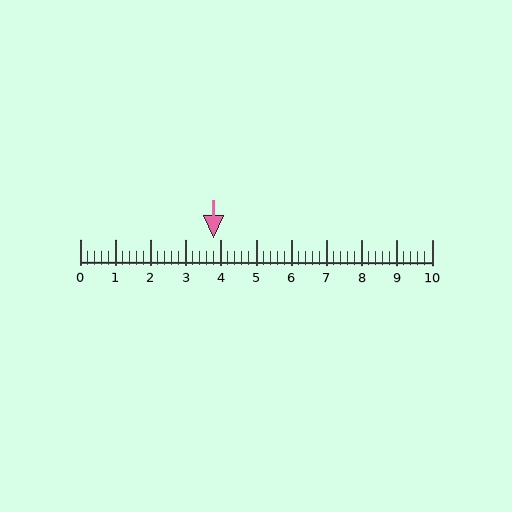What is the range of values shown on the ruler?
The ruler shows values from 0 to 10.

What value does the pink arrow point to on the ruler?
The pink arrow points to approximately 3.8.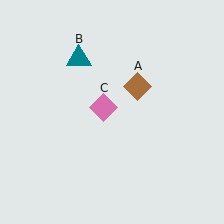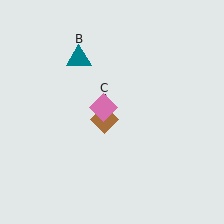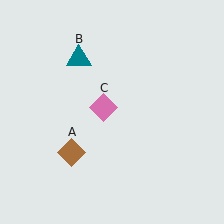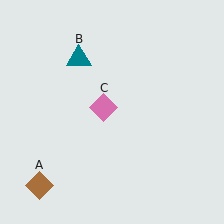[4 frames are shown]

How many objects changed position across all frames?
1 object changed position: brown diamond (object A).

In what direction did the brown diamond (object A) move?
The brown diamond (object A) moved down and to the left.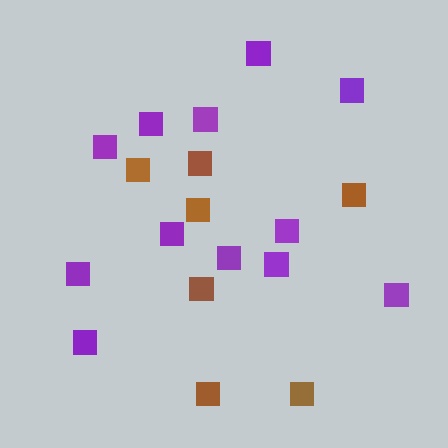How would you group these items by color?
There are 2 groups: one group of brown squares (7) and one group of purple squares (12).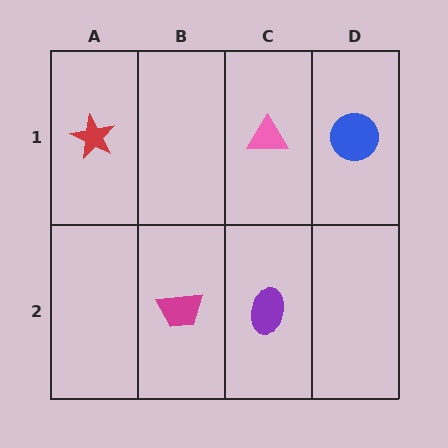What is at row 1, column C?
A pink triangle.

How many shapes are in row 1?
3 shapes.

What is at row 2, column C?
A purple ellipse.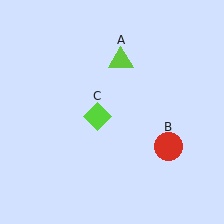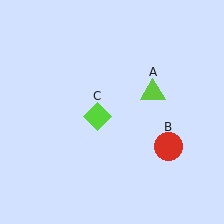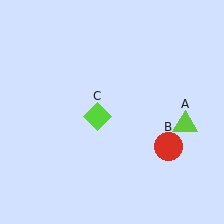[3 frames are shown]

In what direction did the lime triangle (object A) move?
The lime triangle (object A) moved down and to the right.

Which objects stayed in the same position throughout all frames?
Red circle (object B) and lime diamond (object C) remained stationary.